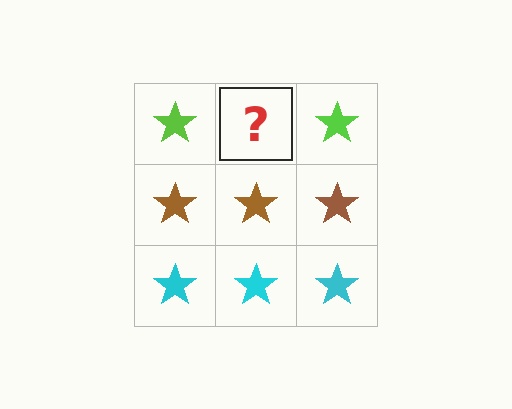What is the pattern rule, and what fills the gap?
The rule is that each row has a consistent color. The gap should be filled with a lime star.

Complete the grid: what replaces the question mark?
The question mark should be replaced with a lime star.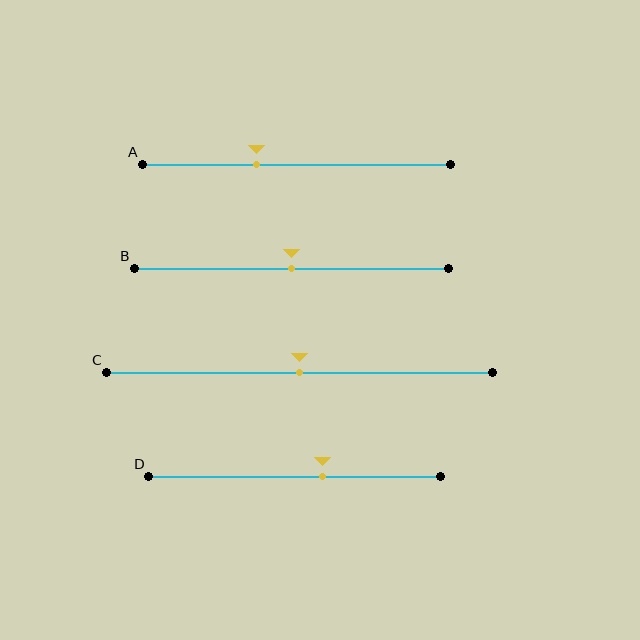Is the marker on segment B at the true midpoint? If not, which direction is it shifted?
Yes, the marker on segment B is at the true midpoint.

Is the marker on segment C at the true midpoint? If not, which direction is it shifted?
Yes, the marker on segment C is at the true midpoint.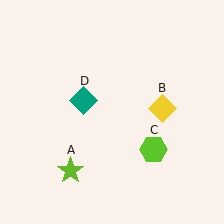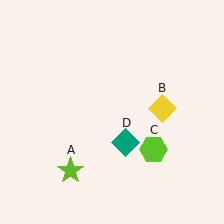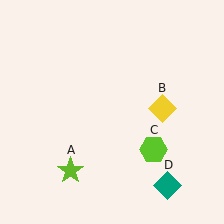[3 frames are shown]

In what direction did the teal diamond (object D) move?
The teal diamond (object D) moved down and to the right.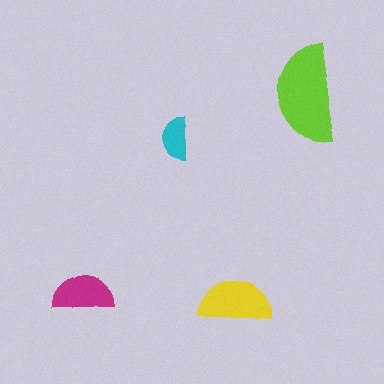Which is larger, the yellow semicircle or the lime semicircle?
The lime one.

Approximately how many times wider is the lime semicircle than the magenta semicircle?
About 1.5 times wider.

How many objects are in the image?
There are 4 objects in the image.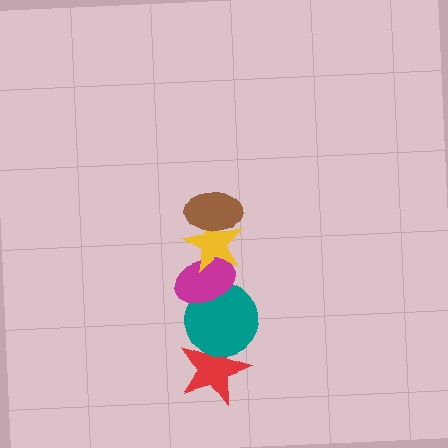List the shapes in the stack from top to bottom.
From top to bottom: the brown ellipse, the yellow star, the magenta ellipse, the teal circle, the red star.